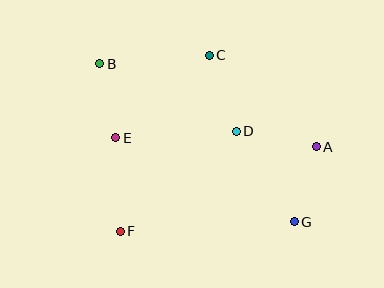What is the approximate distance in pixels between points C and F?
The distance between C and F is approximately 197 pixels.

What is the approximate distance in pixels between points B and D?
The distance between B and D is approximately 152 pixels.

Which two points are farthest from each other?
Points B and G are farthest from each other.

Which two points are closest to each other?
Points B and E are closest to each other.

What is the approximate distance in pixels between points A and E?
The distance between A and E is approximately 201 pixels.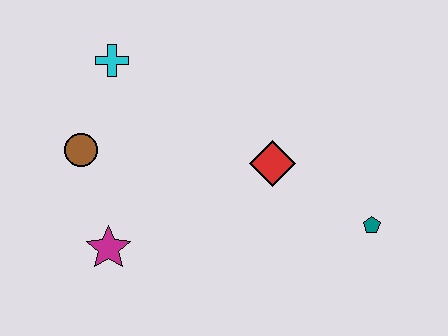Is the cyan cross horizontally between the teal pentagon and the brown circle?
Yes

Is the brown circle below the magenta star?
No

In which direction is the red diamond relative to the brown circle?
The red diamond is to the right of the brown circle.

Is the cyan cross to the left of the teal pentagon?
Yes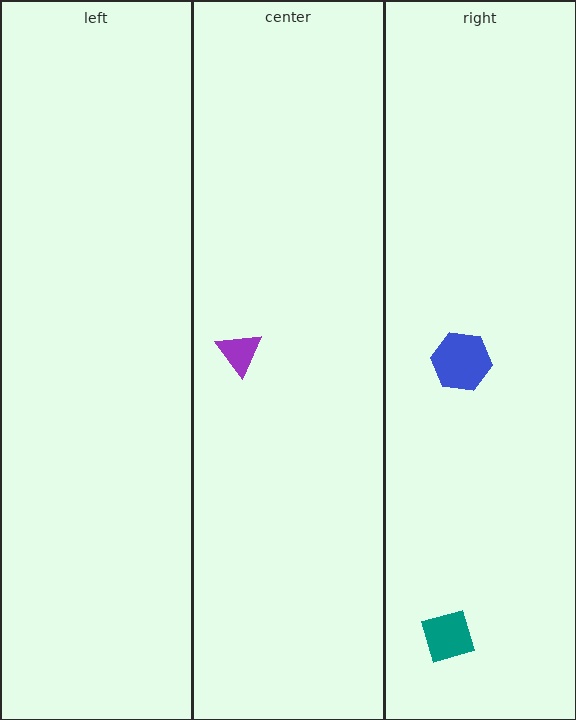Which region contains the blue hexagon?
The right region.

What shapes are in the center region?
The purple triangle.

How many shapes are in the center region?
1.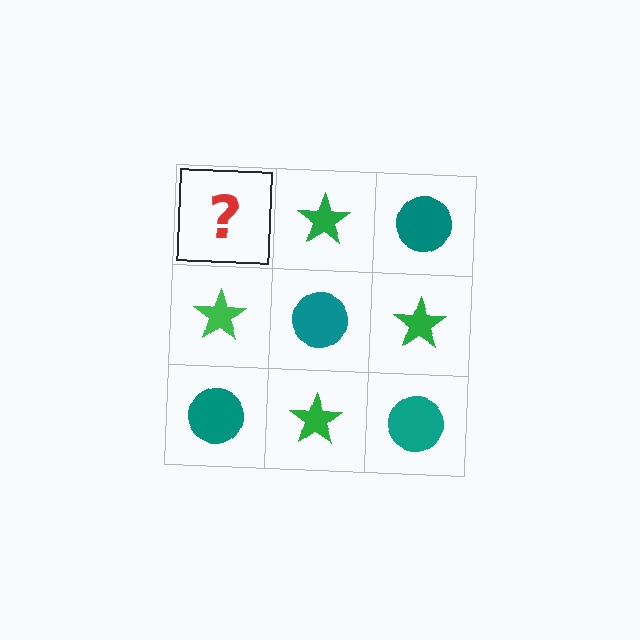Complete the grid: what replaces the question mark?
The question mark should be replaced with a teal circle.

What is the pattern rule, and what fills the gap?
The rule is that it alternates teal circle and green star in a checkerboard pattern. The gap should be filled with a teal circle.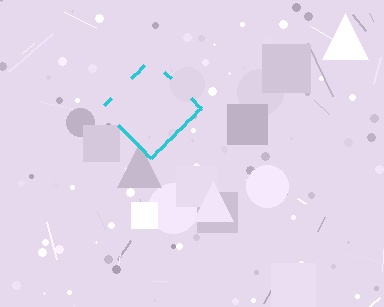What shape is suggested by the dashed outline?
The dashed outline suggests a diamond.